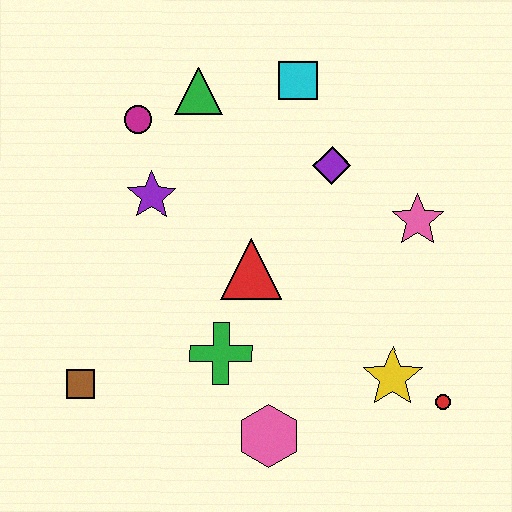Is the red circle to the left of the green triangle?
No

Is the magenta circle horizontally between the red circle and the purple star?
No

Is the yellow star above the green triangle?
No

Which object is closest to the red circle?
The yellow star is closest to the red circle.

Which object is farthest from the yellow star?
The magenta circle is farthest from the yellow star.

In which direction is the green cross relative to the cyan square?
The green cross is below the cyan square.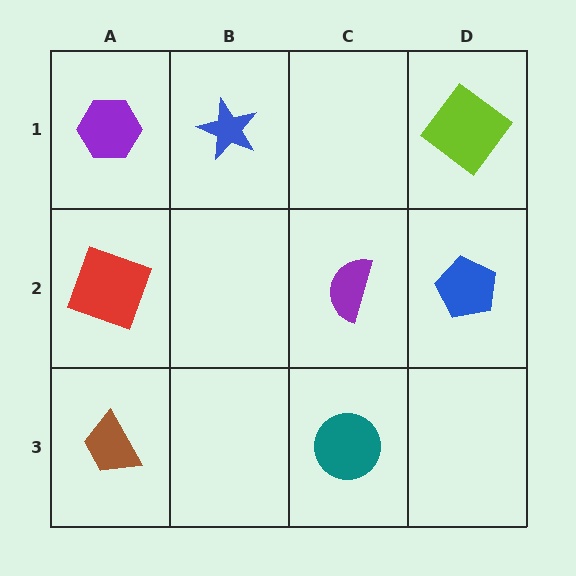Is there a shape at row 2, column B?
No, that cell is empty.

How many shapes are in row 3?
2 shapes.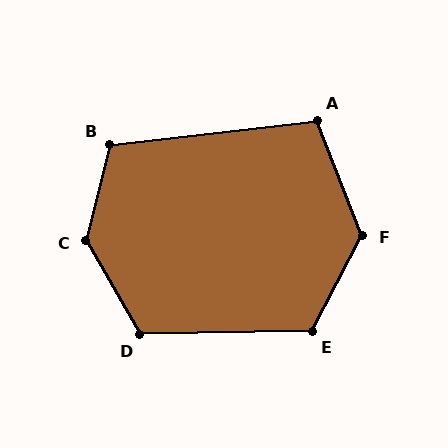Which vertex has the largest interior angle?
C, at approximately 136 degrees.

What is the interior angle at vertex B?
Approximately 111 degrees (obtuse).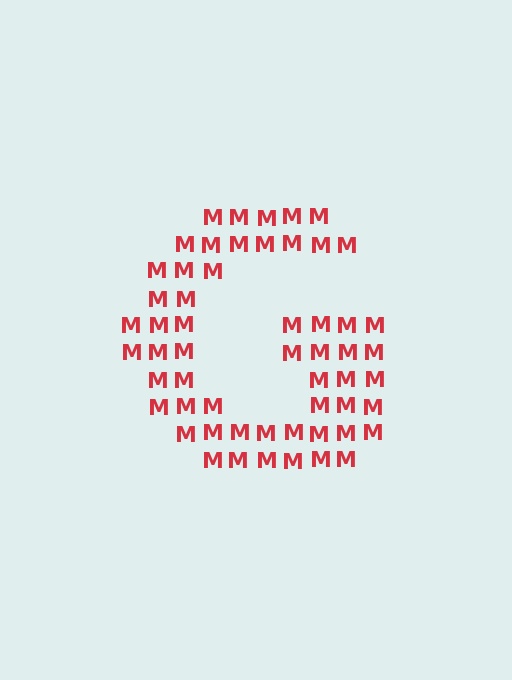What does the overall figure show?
The overall figure shows the letter G.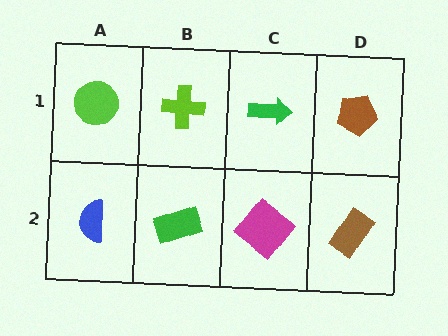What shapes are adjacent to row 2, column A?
A lime circle (row 1, column A), a green rectangle (row 2, column B).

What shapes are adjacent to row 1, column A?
A blue semicircle (row 2, column A), a lime cross (row 1, column B).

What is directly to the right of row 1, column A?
A lime cross.